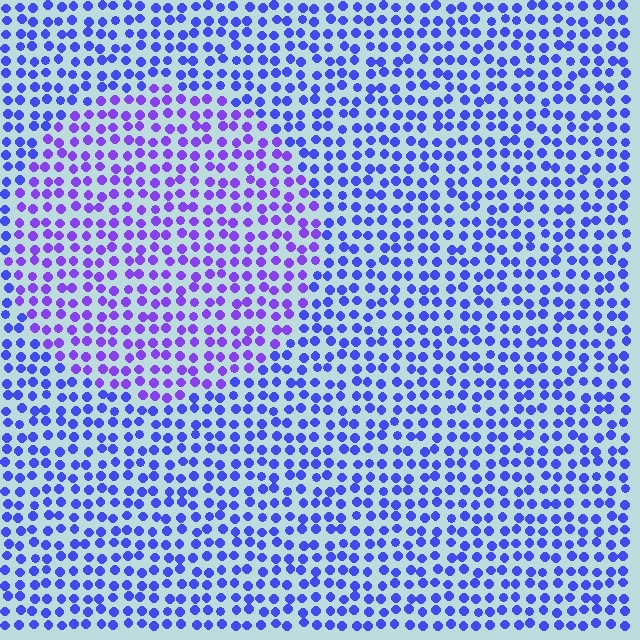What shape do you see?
I see a circle.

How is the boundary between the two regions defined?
The boundary is defined purely by a slight shift in hue (about 28 degrees). Spacing, size, and orientation are identical on both sides.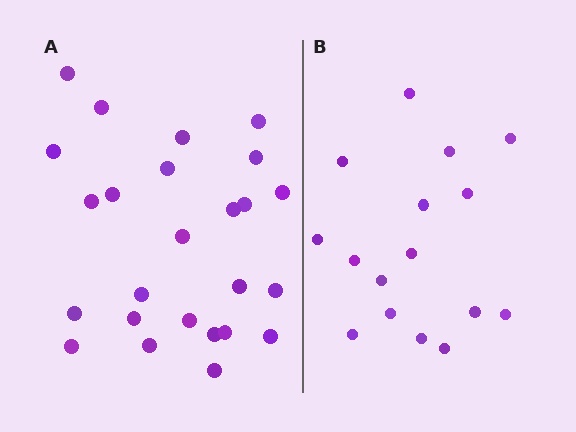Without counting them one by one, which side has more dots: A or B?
Region A (the left region) has more dots.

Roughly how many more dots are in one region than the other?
Region A has roughly 8 or so more dots than region B.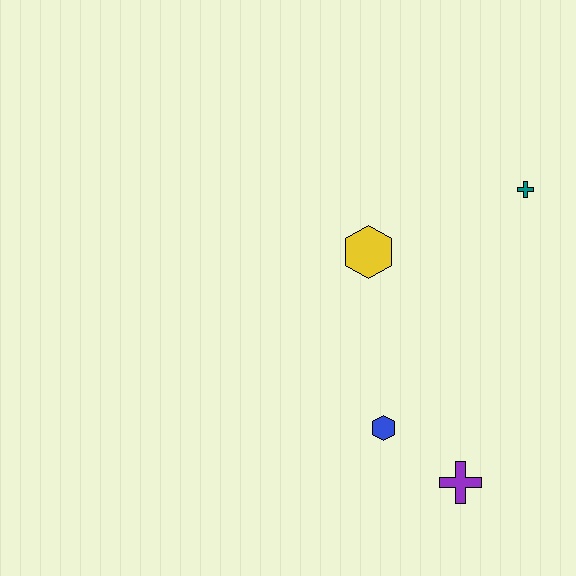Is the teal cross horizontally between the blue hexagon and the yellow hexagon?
No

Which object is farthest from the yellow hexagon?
The purple cross is farthest from the yellow hexagon.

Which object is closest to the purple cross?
The blue hexagon is closest to the purple cross.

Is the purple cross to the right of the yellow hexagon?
Yes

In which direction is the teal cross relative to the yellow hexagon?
The teal cross is to the right of the yellow hexagon.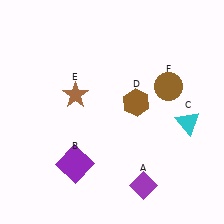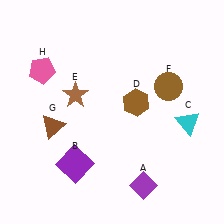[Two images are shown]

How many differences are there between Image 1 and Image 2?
There are 2 differences between the two images.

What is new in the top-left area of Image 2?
A pink pentagon (H) was added in the top-left area of Image 2.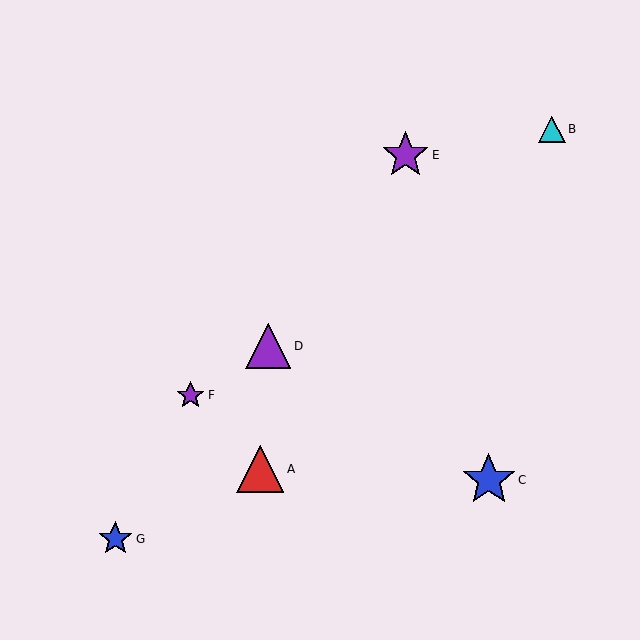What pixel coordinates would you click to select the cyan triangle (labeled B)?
Click at (552, 129) to select the cyan triangle B.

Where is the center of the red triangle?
The center of the red triangle is at (260, 469).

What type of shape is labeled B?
Shape B is a cyan triangle.